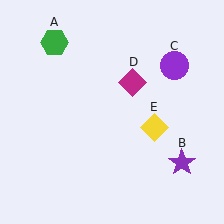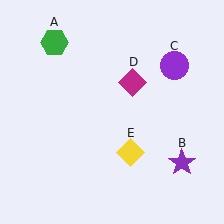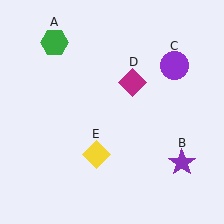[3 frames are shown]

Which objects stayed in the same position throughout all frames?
Green hexagon (object A) and purple star (object B) and purple circle (object C) and magenta diamond (object D) remained stationary.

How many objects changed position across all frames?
1 object changed position: yellow diamond (object E).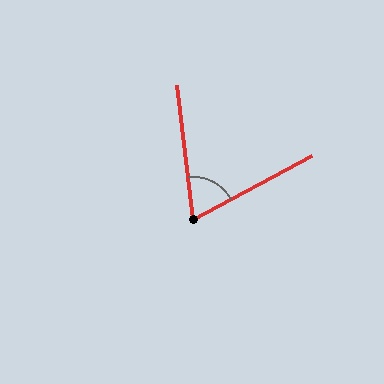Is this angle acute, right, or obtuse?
It is acute.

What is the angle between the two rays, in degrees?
Approximately 69 degrees.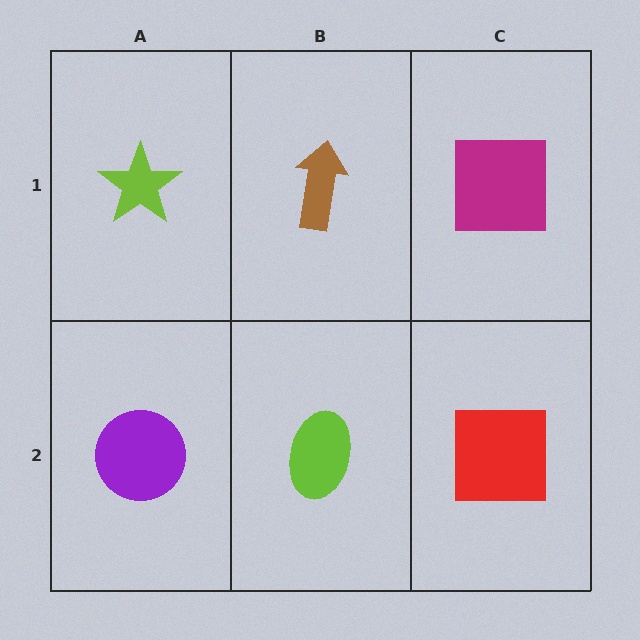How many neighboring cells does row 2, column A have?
2.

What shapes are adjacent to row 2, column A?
A lime star (row 1, column A), a lime ellipse (row 2, column B).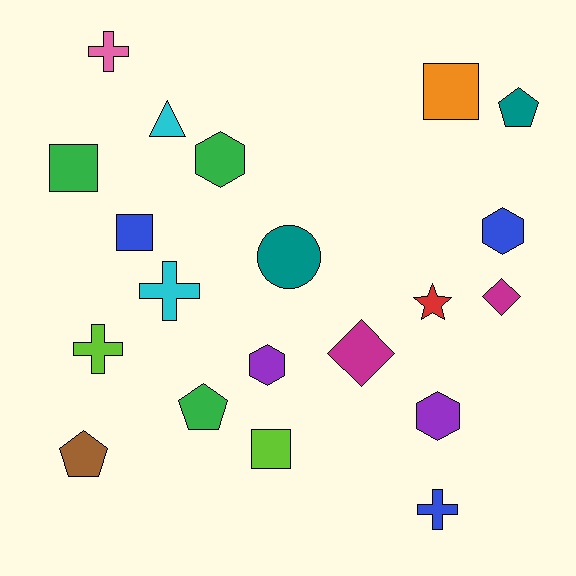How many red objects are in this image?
There is 1 red object.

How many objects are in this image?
There are 20 objects.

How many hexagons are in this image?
There are 4 hexagons.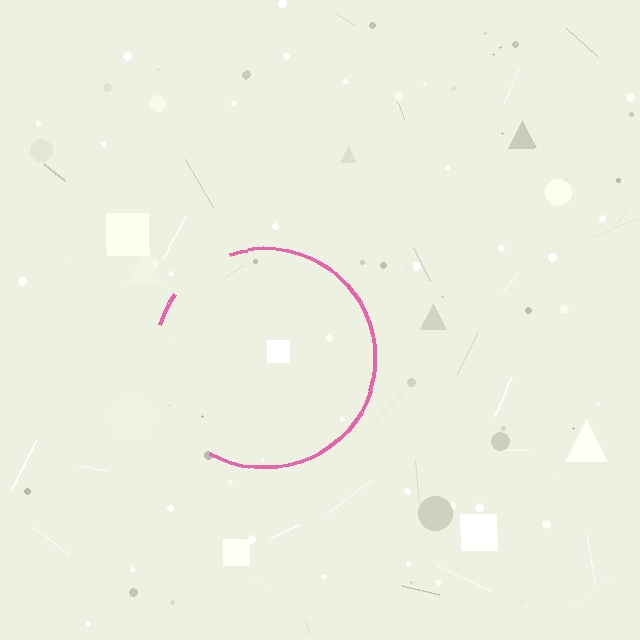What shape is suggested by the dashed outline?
The dashed outline suggests a circle.